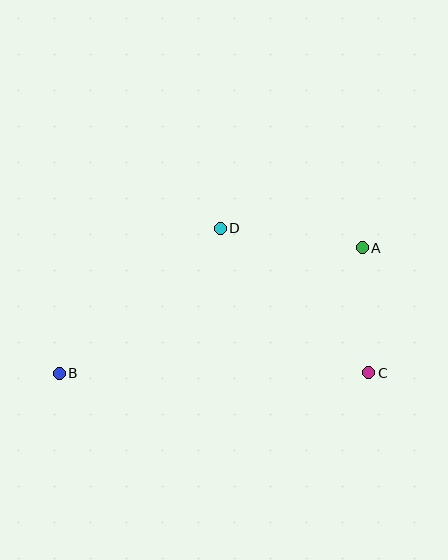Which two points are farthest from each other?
Points A and B are farthest from each other.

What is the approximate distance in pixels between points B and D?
The distance between B and D is approximately 216 pixels.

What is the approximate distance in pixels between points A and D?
The distance between A and D is approximately 144 pixels.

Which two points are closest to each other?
Points A and C are closest to each other.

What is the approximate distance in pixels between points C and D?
The distance between C and D is approximately 207 pixels.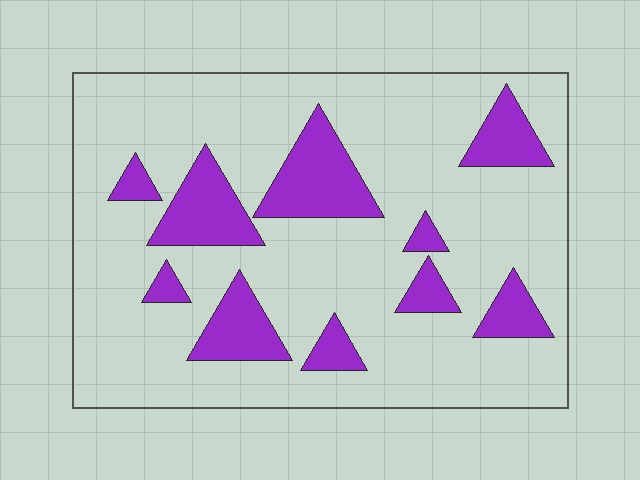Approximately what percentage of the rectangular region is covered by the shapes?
Approximately 20%.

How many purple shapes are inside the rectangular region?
10.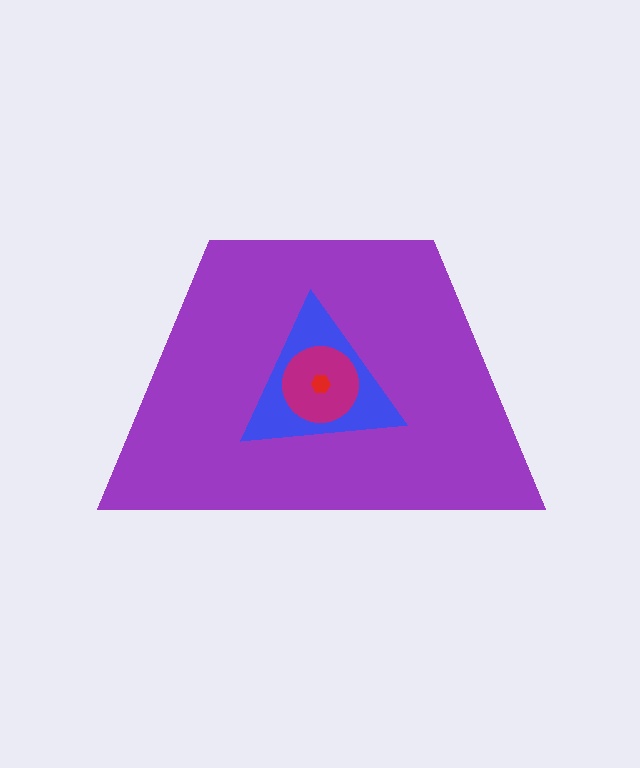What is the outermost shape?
The purple trapezoid.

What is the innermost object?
The red hexagon.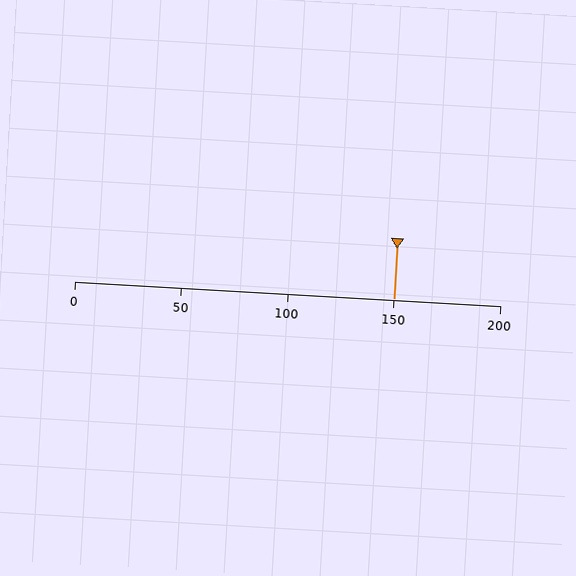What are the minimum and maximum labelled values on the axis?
The axis runs from 0 to 200.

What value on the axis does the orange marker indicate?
The marker indicates approximately 150.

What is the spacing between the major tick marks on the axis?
The major ticks are spaced 50 apart.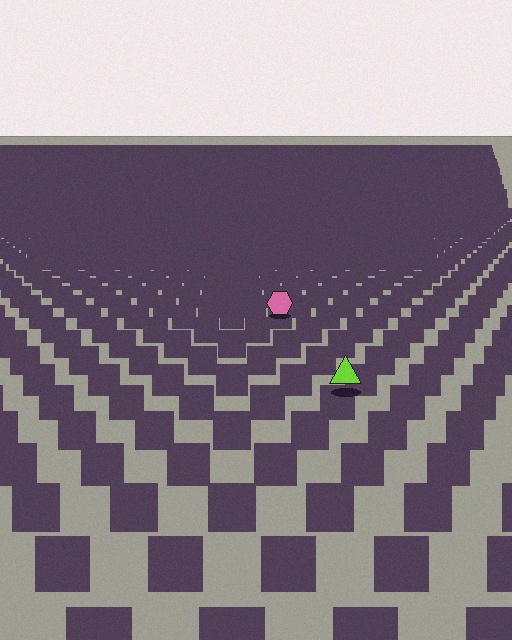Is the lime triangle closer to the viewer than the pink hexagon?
Yes. The lime triangle is closer — you can tell from the texture gradient: the ground texture is coarser near it.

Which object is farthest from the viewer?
The pink hexagon is farthest from the viewer. It appears smaller and the ground texture around it is denser.